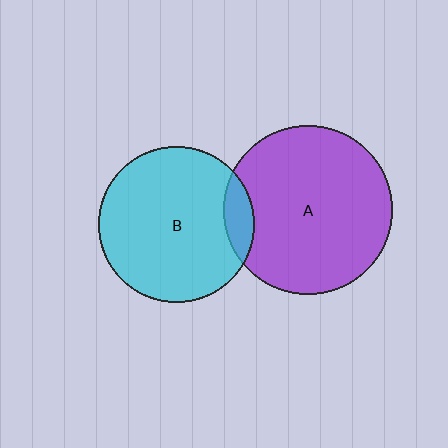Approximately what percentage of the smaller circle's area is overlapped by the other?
Approximately 10%.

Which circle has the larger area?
Circle A (purple).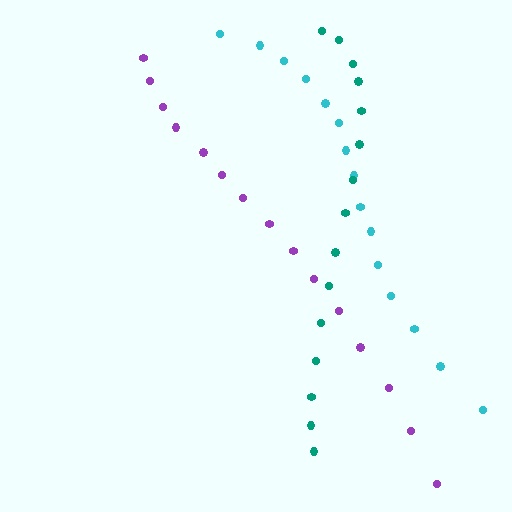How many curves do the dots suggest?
There are 3 distinct paths.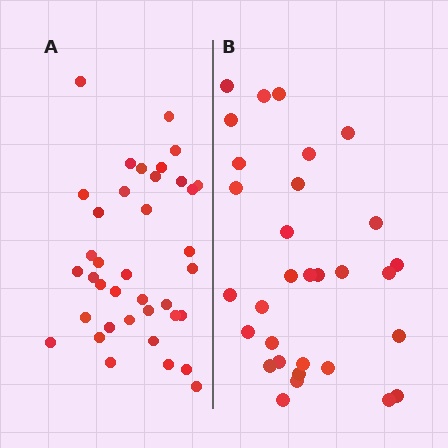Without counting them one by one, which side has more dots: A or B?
Region A (the left region) has more dots.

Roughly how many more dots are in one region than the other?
Region A has roughly 8 or so more dots than region B.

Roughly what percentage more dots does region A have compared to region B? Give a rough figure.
About 25% more.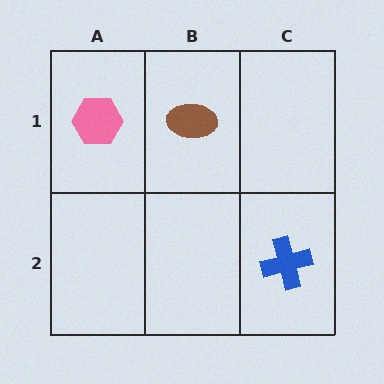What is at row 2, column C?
A blue cross.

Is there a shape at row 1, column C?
No, that cell is empty.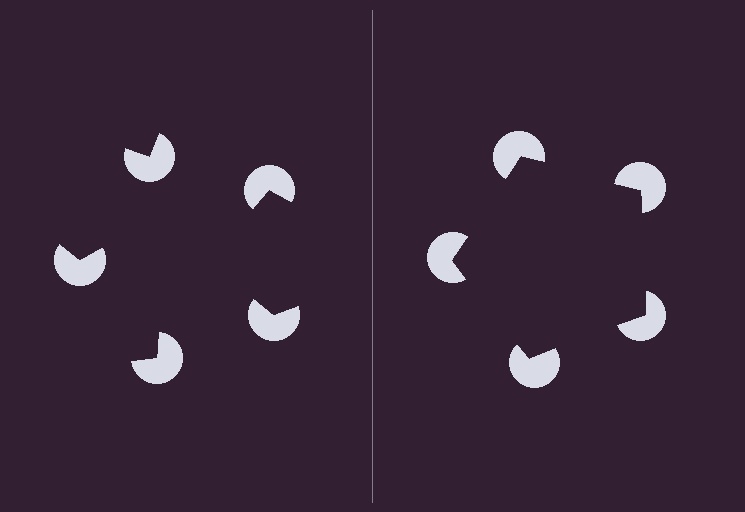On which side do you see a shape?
An illusory pentagon appears on the right side. On the left side the wedge cuts are rotated, so no coherent shape forms.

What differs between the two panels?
The pac-man discs are positioned identically on both sides; only the wedge orientations differ. On the right they align to a pentagon; on the left they are misaligned.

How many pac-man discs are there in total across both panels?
10 — 5 on each side.